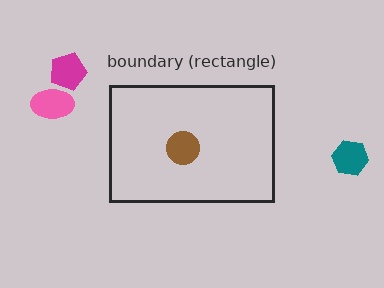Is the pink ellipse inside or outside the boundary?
Outside.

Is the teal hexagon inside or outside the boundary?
Outside.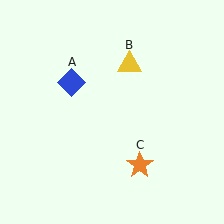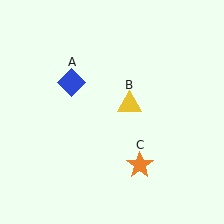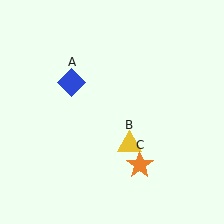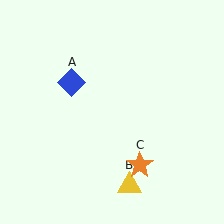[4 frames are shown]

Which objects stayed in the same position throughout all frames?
Blue diamond (object A) and orange star (object C) remained stationary.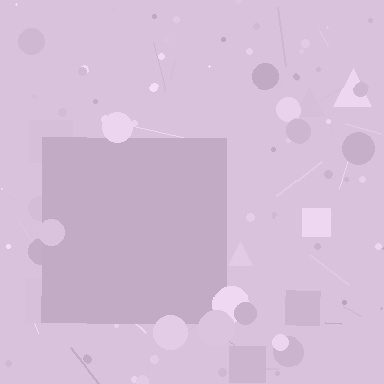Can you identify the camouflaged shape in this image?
The camouflaged shape is a square.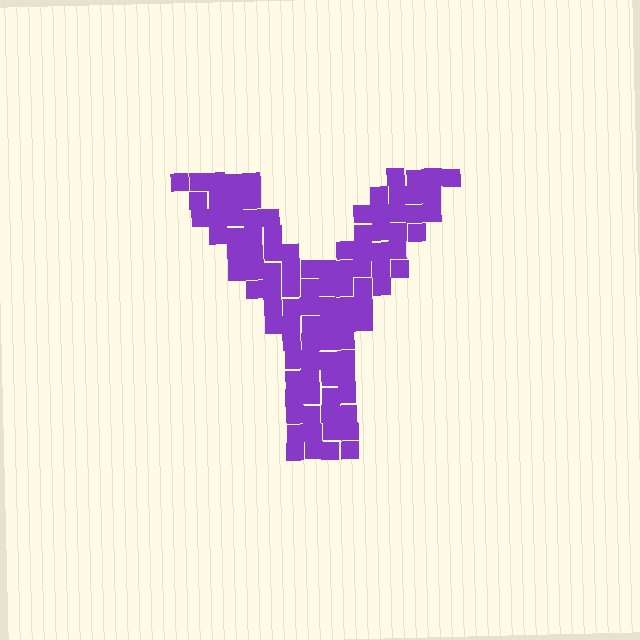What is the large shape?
The large shape is the letter Y.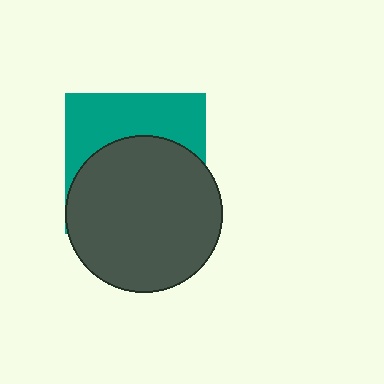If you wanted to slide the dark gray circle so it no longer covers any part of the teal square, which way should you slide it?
Slide it down — that is the most direct way to separate the two shapes.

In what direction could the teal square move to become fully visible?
The teal square could move up. That would shift it out from behind the dark gray circle entirely.